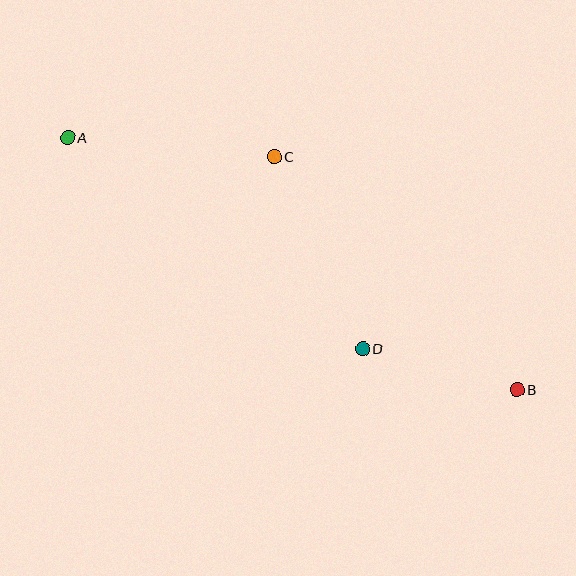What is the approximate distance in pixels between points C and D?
The distance between C and D is approximately 212 pixels.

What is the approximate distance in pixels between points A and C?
The distance between A and C is approximately 207 pixels.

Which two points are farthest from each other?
Points A and B are farthest from each other.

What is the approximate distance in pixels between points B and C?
The distance between B and C is approximately 337 pixels.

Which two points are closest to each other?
Points B and D are closest to each other.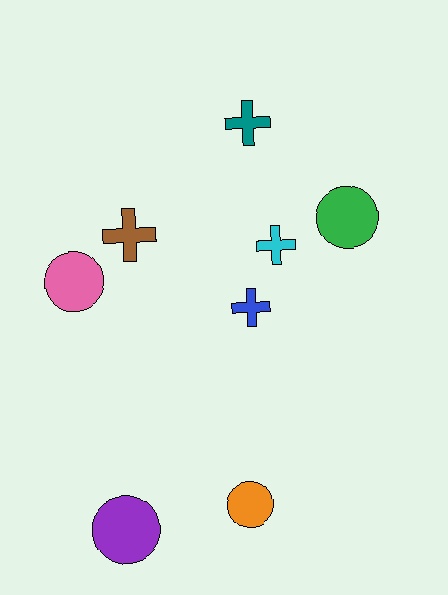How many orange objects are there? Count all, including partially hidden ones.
There is 1 orange object.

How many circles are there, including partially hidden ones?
There are 4 circles.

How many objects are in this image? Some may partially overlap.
There are 8 objects.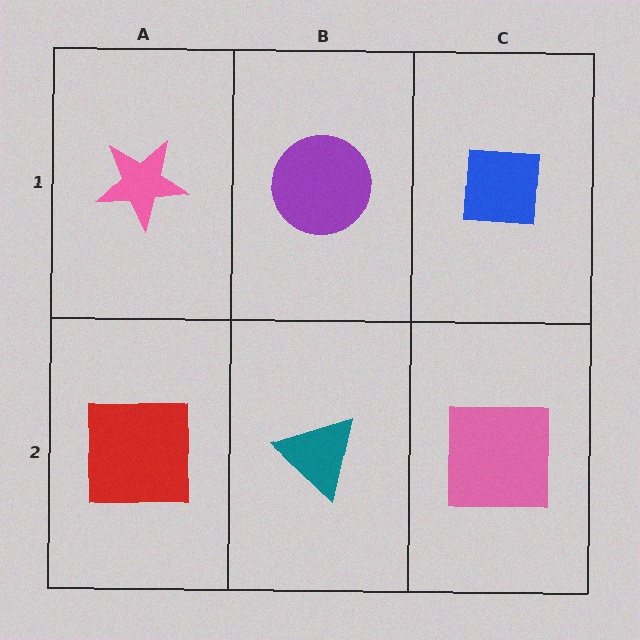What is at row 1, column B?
A purple circle.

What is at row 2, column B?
A teal triangle.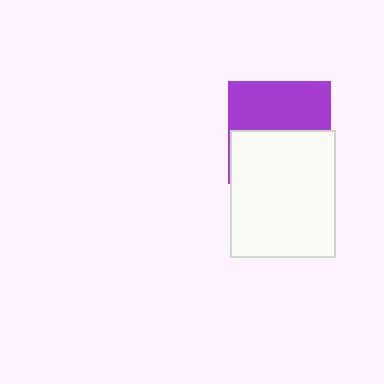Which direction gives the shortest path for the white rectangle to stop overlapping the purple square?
Moving down gives the shortest separation.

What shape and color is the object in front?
The object in front is a white rectangle.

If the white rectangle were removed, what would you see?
You would see the complete purple square.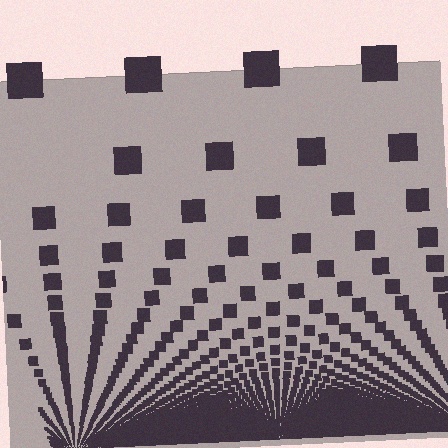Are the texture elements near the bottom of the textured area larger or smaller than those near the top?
Smaller. The gradient is inverted — elements near the bottom are smaller and denser.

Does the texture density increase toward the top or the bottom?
Density increases toward the bottom.